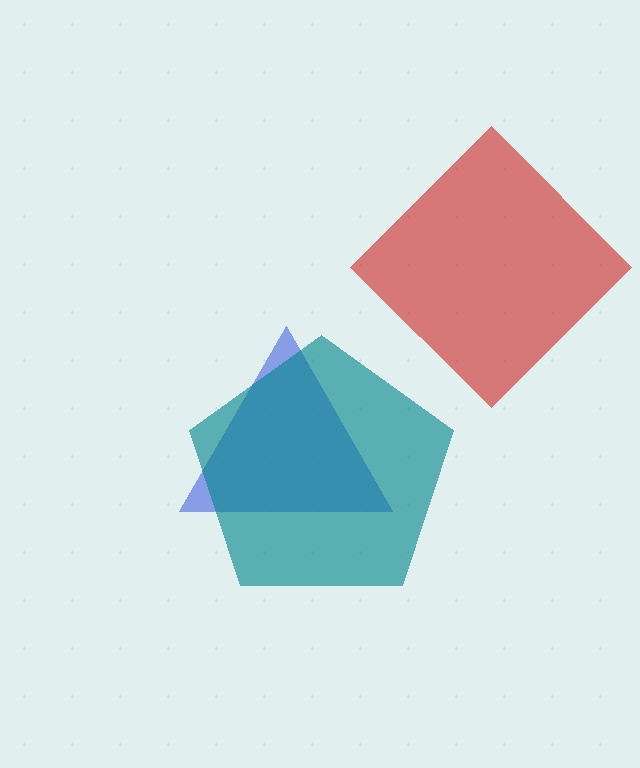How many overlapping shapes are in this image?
There are 3 overlapping shapes in the image.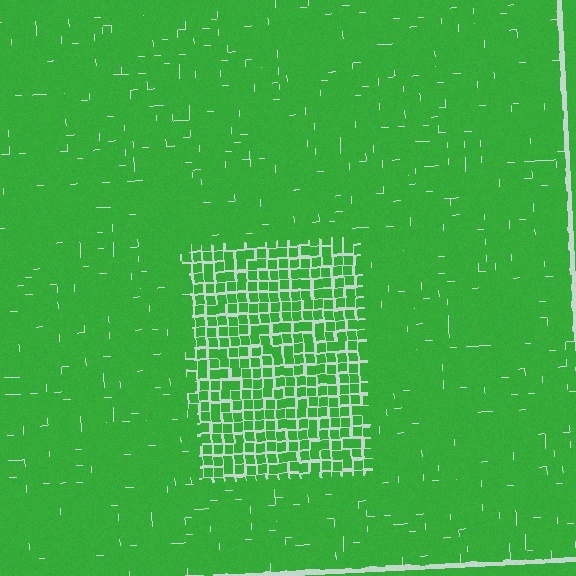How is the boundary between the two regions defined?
The boundary is defined by a change in element density (approximately 1.7x ratio). All elements are the same color, size, and shape.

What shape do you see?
I see a rectangle.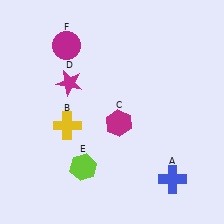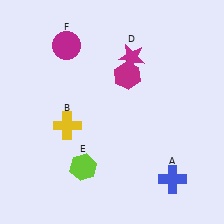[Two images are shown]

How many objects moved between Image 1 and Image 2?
2 objects moved between the two images.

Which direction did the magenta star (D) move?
The magenta star (D) moved right.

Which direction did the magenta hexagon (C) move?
The magenta hexagon (C) moved up.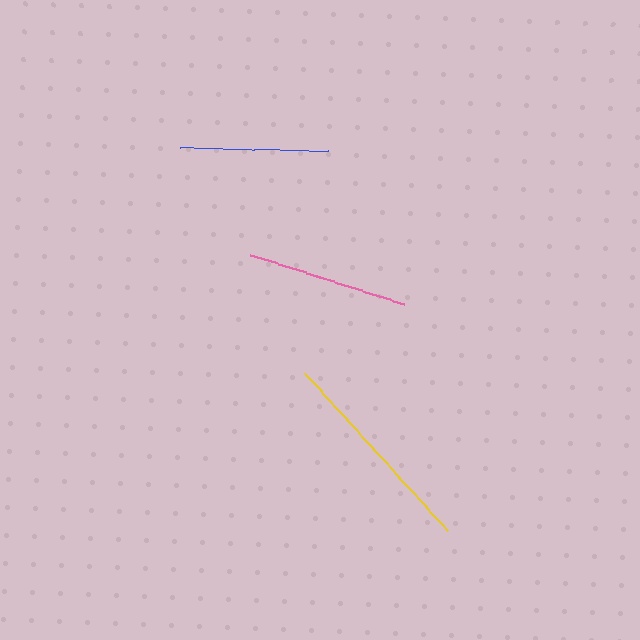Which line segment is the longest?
The yellow line is the longest at approximately 212 pixels.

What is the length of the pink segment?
The pink segment is approximately 162 pixels long.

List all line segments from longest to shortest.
From longest to shortest: yellow, pink, blue.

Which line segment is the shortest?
The blue line is the shortest at approximately 147 pixels.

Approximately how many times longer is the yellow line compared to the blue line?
The yellow line is approximately 1.4 times the length of the blue line.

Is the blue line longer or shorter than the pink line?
The pink line is longer than the blue line.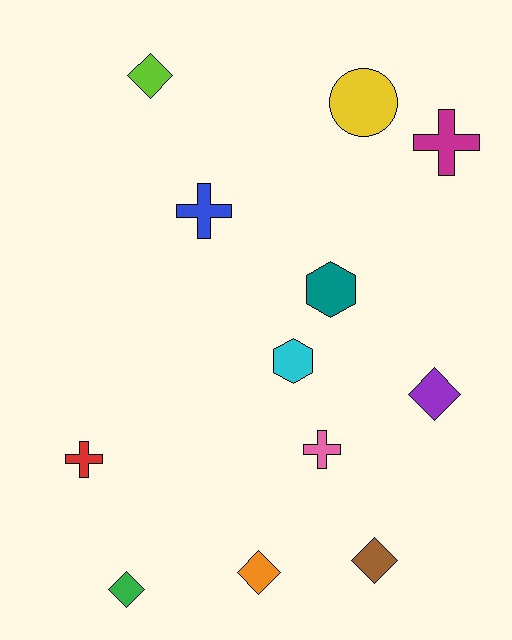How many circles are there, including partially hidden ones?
There is 1 circle.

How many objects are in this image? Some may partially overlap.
There are 12 objects.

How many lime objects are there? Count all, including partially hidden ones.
There is 1 lime object.